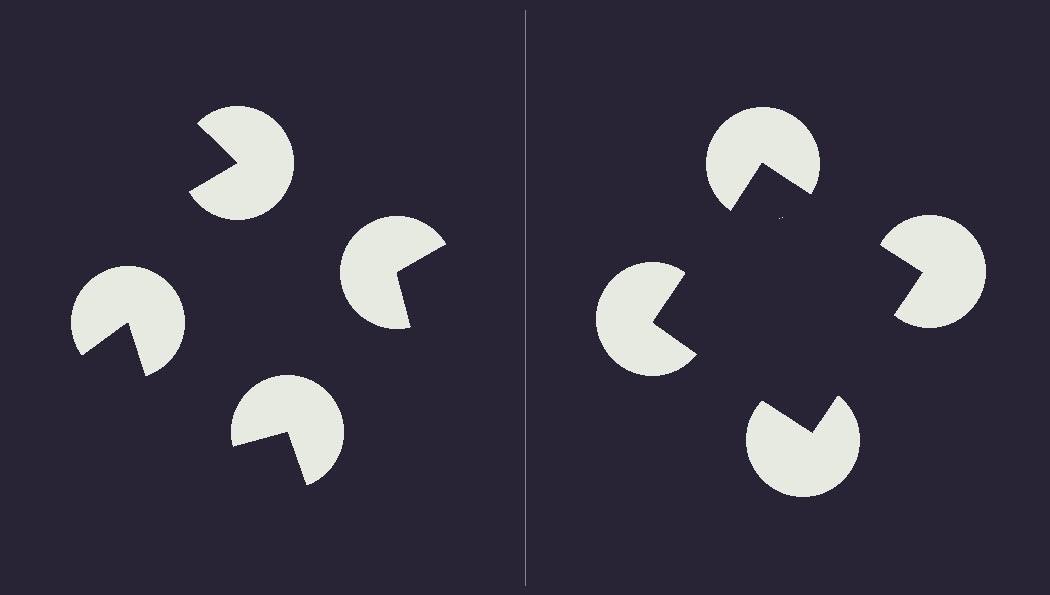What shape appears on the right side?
An illusory square.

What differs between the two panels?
The pac-man discs are positioned identically on both sides; only the wedge orientations differ. On the right they align to a square; on the left they are misaligned.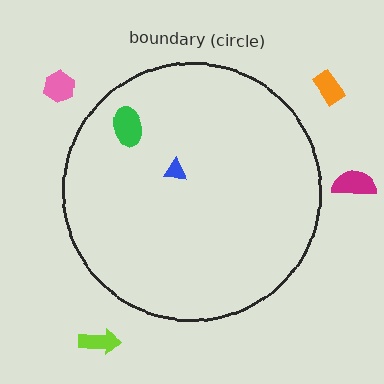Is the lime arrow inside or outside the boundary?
Outside.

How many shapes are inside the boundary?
2 inside, 4 outside.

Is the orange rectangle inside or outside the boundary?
Outside.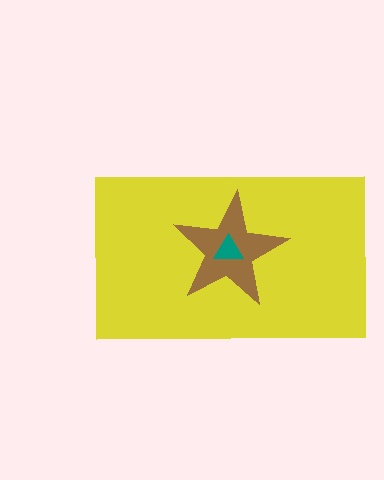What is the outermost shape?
The yellow rectangle.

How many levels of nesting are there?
3.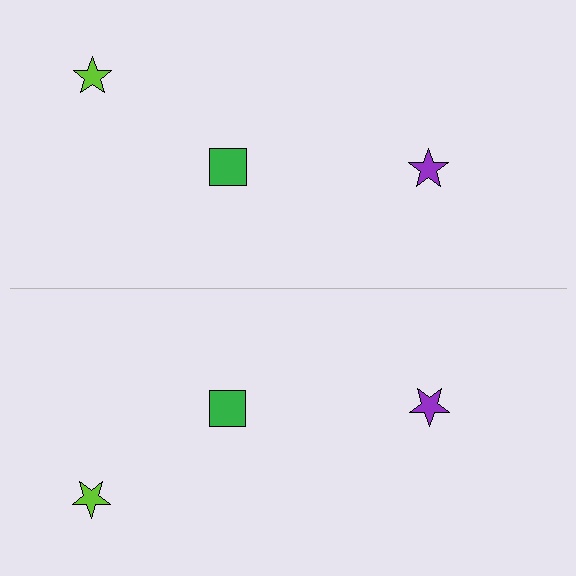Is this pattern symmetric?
Yes, this pattern has bilateral (reflection) symmetry.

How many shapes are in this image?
There are 6 shapes in this image.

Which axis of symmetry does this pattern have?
The pattern has a horizontal axis of symmetry running through the center of the image.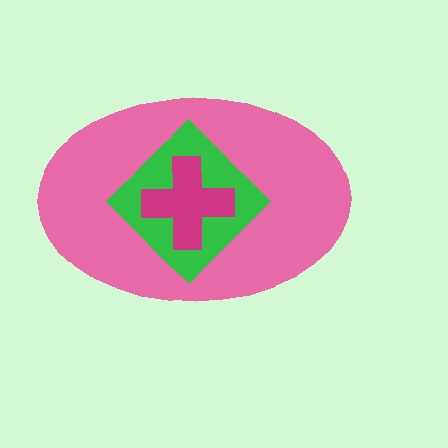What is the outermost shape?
The pink ellipse.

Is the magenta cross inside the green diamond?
Yes.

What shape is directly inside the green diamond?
The magenta cross.